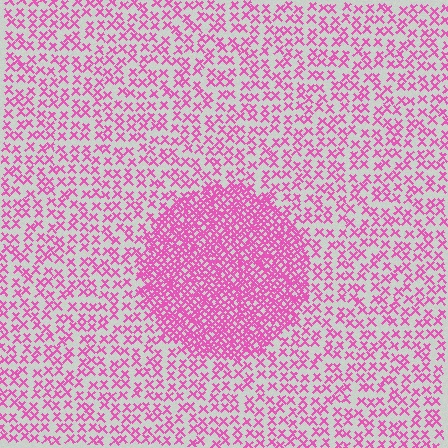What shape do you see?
I see a circle.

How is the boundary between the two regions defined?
The boundary is defined by a change in element density (approximately 2.6x ratio). All elements are the same color, size, and shape.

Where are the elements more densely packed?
The elements are more densely packed inside the circle boundary.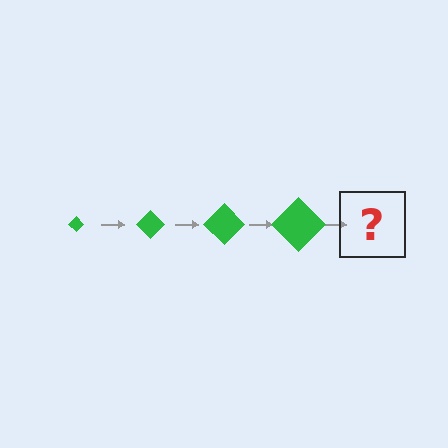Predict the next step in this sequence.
The next step is a green diamond, larger than the previous one.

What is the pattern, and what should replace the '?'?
The pattern is that the diamond gets progressively larger each step. The '?' should be a green diamond, larger than the previous one.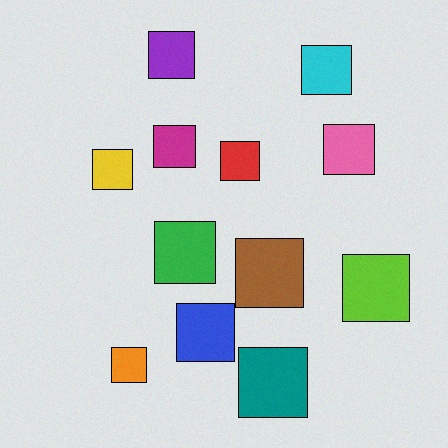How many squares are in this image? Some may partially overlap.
There are 12 squares.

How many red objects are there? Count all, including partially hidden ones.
There is 1 red object.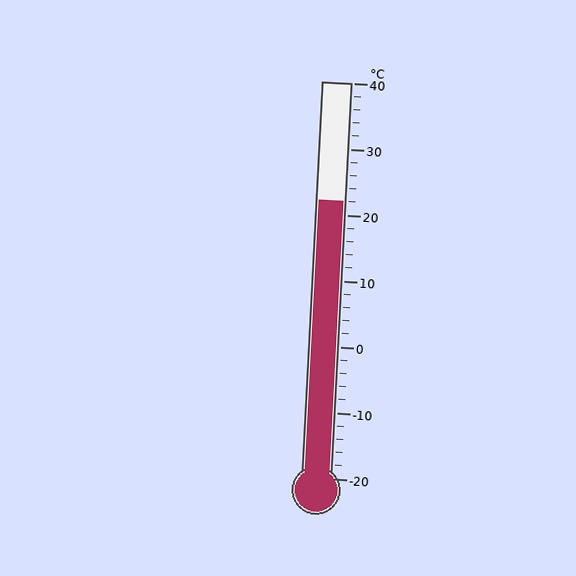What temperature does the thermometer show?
The thermometer shows approximately 22°C.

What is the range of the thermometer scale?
The thermometer scale ranges from -20°C to 40°C.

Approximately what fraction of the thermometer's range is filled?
The thermometer is filled to approximately 70% of its range.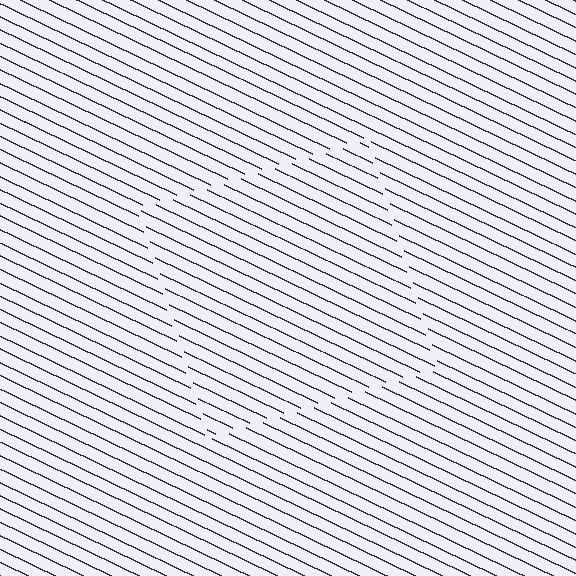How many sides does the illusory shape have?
4 sides — the line-ends trace a square.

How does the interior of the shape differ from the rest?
The interior of the shape contains the same grating, shifted by half a period — the contour is defined by the phase discontinuity where line-ends from the inner and outer gratings abut.